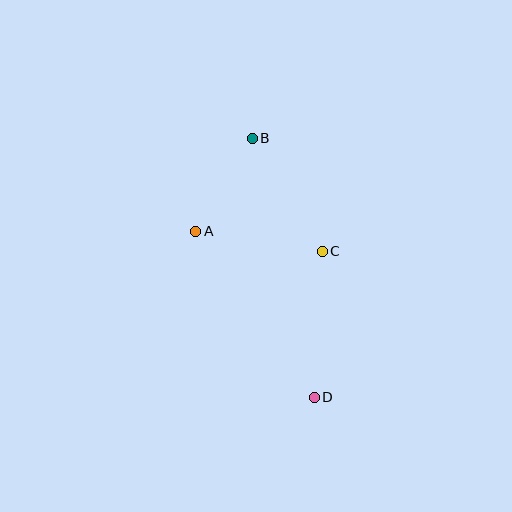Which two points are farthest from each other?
Points B and D are farthest from each other.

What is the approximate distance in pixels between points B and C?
The distance between B and C is approximately 133 pixels.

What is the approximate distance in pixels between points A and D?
The distance between A and D is approximately 204 pixels.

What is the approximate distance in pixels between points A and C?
The distance between A and C is approximately 128 pixels.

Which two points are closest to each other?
Points A and B are closest to each other.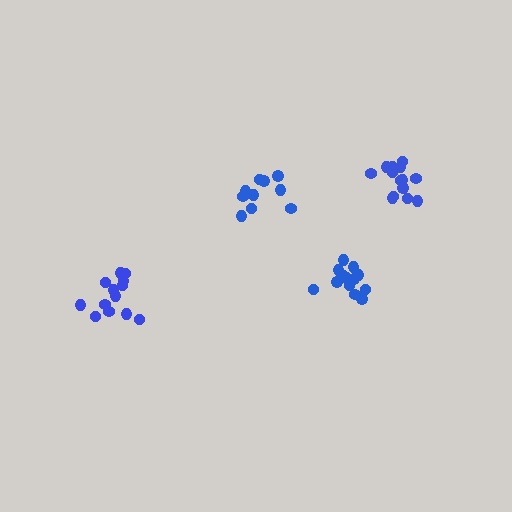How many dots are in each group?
Group 1: 10 dots, Group 2: 14 dots, Group 3: 13 dots, Group 4: 14 dots (51 total).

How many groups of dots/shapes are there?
There are 4 groups.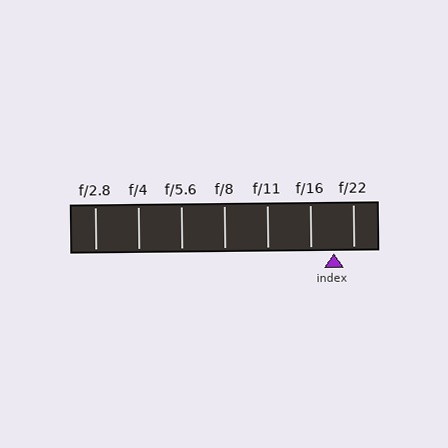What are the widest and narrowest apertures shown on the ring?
The widest aperture shown is f/2.8 and the narrowest is f/22.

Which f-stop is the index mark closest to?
The index mark is closest to f/22.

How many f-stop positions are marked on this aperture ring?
There are 7 f-stop positions marked.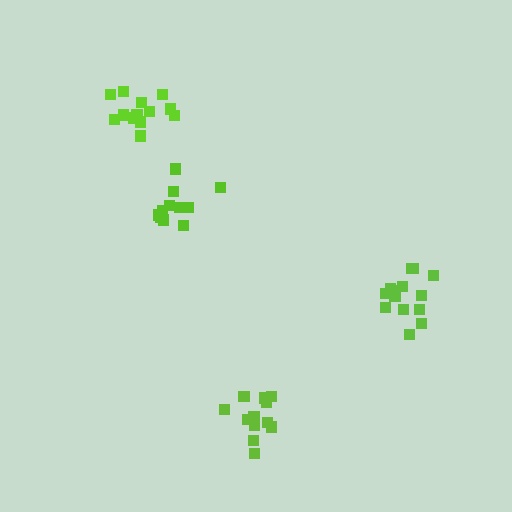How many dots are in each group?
Group 1: 11 dots, Group 2: 14 dots, Group 3: 12 dots, Group 4: 14 dots (51 total).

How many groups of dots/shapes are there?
There are 4 groups.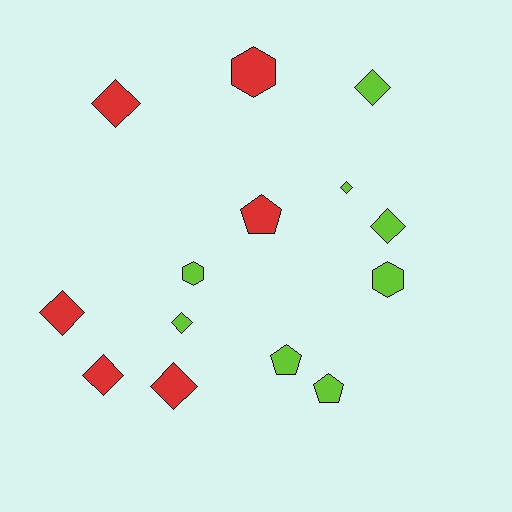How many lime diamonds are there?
There are 4 lime diamonds.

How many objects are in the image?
There are 14 objects.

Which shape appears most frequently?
Diamond, with 8 objects.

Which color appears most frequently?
Lime, with 8 objects.